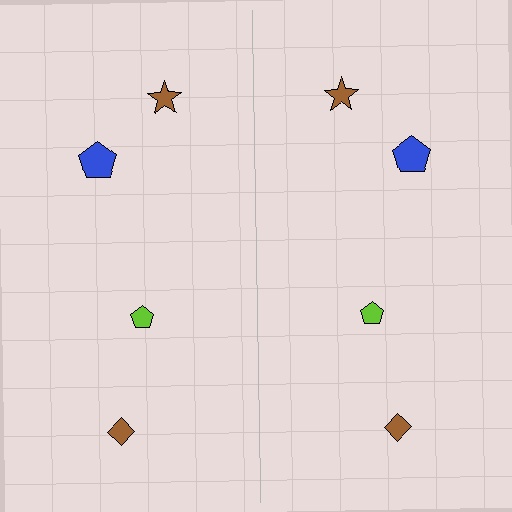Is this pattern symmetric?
Yes, this pattern has bilateral (reflection) symmetry.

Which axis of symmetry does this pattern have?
The pattern has a vertical axis of symmetry running through the center of the image.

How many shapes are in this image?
There are 8 shapes in this image.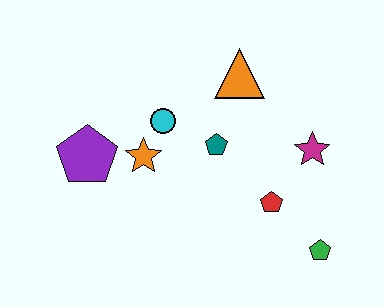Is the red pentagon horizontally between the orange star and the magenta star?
Yes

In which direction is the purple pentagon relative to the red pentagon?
The purple pentagon is to the left of the red pentagon.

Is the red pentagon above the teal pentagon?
No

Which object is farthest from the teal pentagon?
The green pentagon is farthest from the teal pentagon.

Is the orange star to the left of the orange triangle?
Yes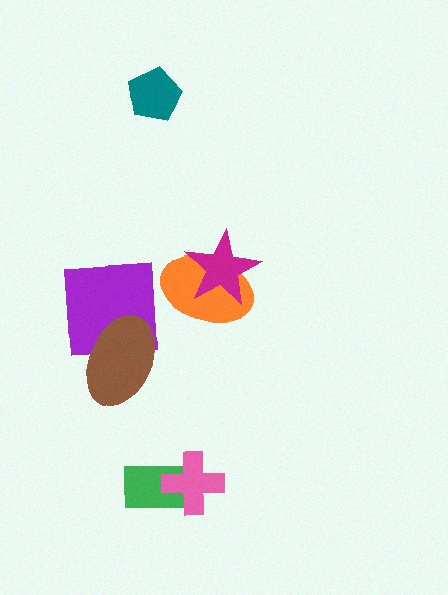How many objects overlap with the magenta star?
1 object overlaps with the magenta star.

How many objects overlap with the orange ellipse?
1 object overlaps with the orange ellipse.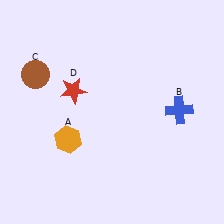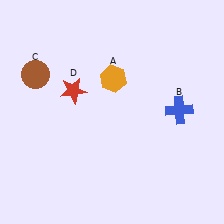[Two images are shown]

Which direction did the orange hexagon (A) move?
The orange hexagon (A) moved up.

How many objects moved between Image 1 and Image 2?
1 object moved between the two images.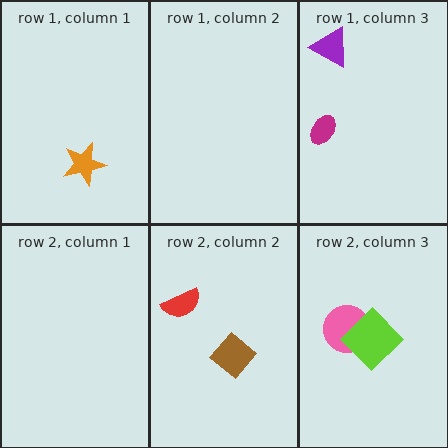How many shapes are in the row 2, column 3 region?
2.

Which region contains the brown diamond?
The row 2, column 2 region.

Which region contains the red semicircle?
The row 2, column 2 region.